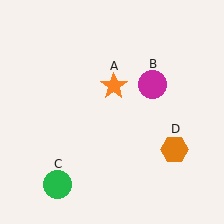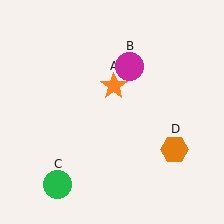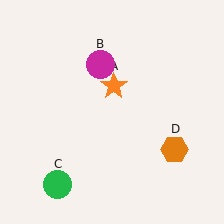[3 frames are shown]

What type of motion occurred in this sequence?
The magenta circle (object B) rotated counterclockwise around the center of the scene.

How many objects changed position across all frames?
1 object changed position: magenta circle (object B).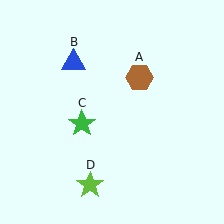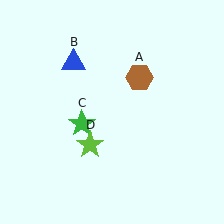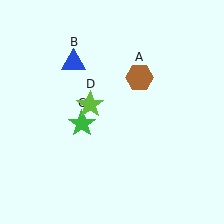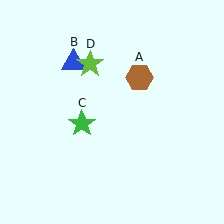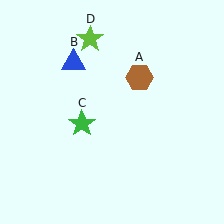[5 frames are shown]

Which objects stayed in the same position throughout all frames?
Brown hexagon (object A) and blue triangle (object B) and green star (object C) remained stationary.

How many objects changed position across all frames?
1 object changed position: lime star (object D).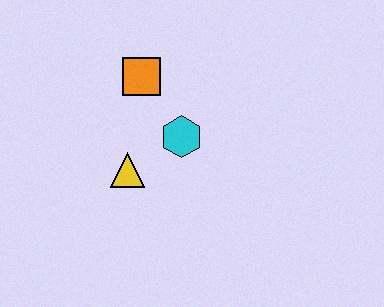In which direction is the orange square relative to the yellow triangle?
The orange square is above the yellow triangle.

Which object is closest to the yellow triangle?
The cyan hexagon is closest to the yellow triangle.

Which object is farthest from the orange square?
The yellow triangle is farthest from the orange square.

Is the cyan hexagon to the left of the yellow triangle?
No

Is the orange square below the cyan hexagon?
No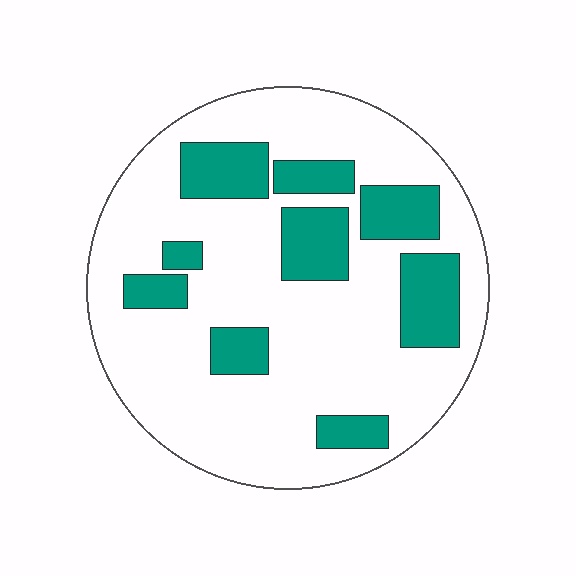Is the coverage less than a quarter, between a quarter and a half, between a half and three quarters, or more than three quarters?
Less than a quarter.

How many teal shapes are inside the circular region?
9.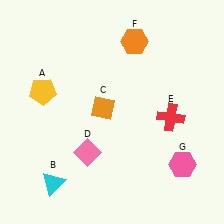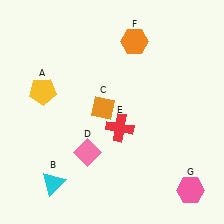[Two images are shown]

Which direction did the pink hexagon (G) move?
The pink hexagon (G) moved down.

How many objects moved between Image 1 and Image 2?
2 objects moved between the two images.